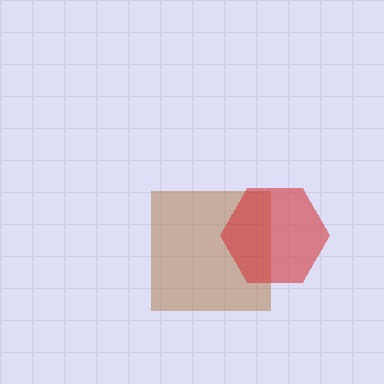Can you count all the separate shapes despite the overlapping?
Yes, there are 2 separate shapes.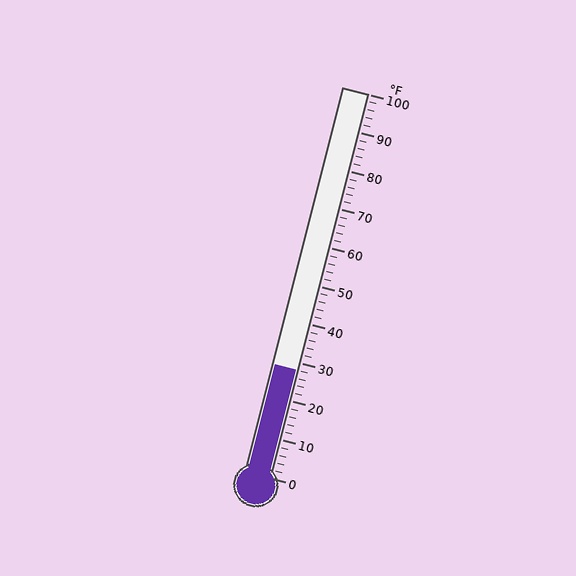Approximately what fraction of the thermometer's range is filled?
The thermometer is filled to approximately 30% of its range.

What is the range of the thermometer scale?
The thermometer scale ranges from 0°F to 100°F.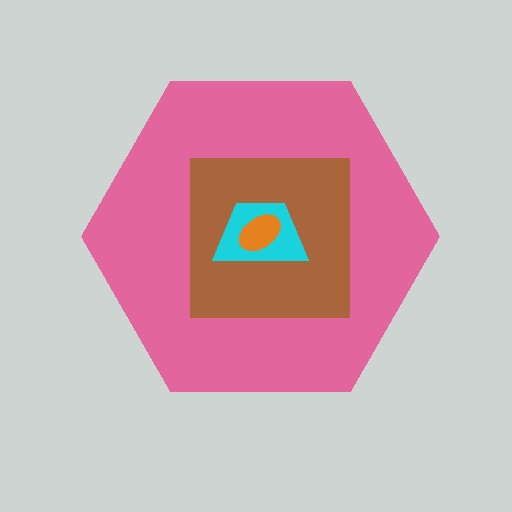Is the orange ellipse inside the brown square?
Yes.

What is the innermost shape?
The orange ellipse.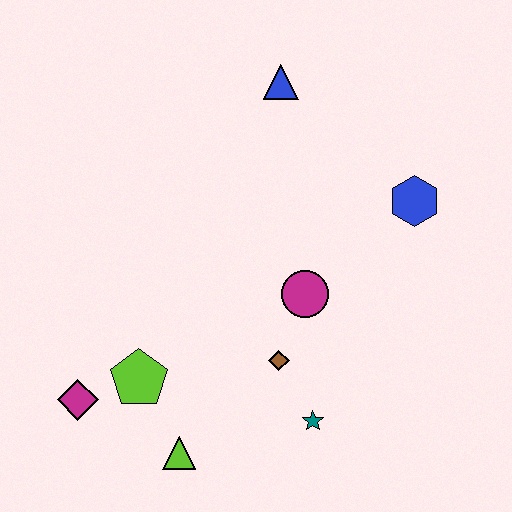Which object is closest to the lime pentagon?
The magenta diamond is closest to the lime pentagon.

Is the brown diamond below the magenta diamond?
No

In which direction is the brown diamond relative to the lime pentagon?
The brown diamond is to the right of the lime pentagon.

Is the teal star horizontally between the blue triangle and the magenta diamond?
No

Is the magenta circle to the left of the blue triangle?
No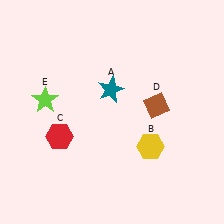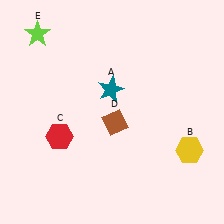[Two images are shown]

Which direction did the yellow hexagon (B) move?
The yellow hexagon (B) moved right.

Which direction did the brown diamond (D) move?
The brown diamond (D) moved left.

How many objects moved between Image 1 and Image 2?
3 objects moved between the two images.